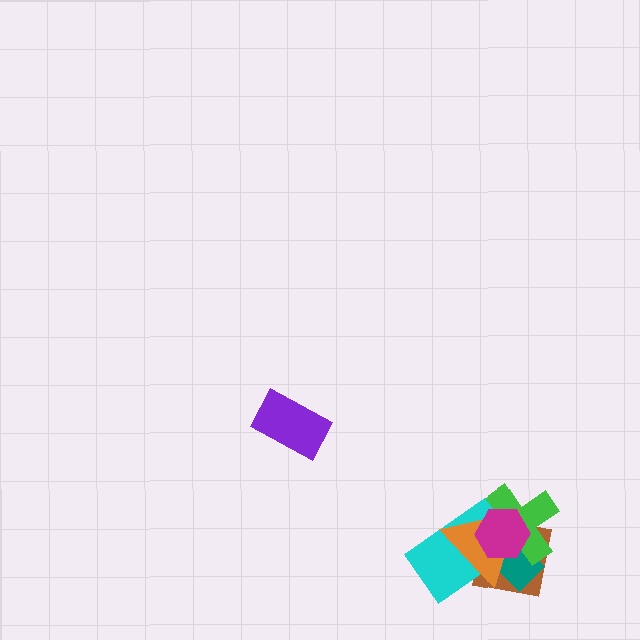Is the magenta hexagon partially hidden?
No, no other shape covers it.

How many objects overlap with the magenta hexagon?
5 objects overlap with the magenta hexagon.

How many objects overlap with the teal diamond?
5 objects overlap with the teal diamond.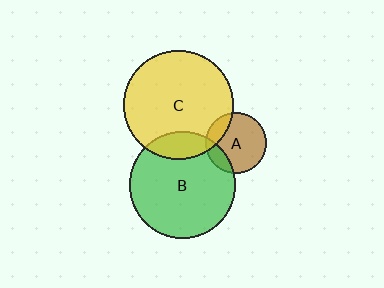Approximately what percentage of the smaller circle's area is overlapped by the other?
Approximately 20%.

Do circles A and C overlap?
Yes.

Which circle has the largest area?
Circle C (yellow).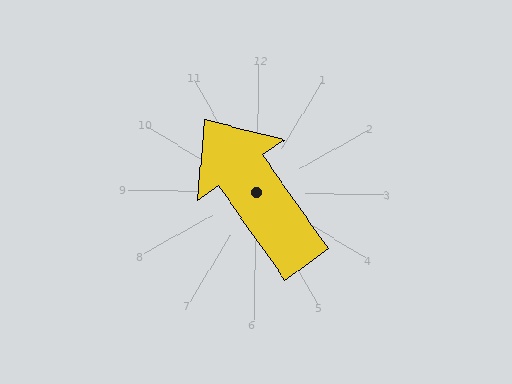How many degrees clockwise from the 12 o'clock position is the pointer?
Approximately 324 degrees.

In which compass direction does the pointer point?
Northwest.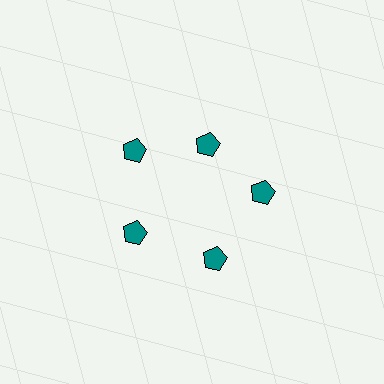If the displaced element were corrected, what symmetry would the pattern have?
It would have 5-fold rotational symmetry — the pattern would map onto itself every 72 degrees.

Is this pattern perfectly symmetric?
No. The 5 teal pentagons are arranged in a ring, but one element near the 1 o'clock position is pulled inward toward the center, breaking the 5-fold rotational symmetry.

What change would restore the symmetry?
The symmetry would be restored by moving it outward, back onto the ring so that all 5 pentagons sit at equal angles and equal distance from the center.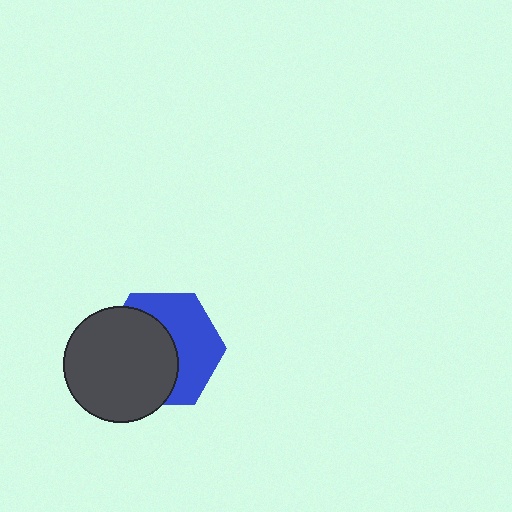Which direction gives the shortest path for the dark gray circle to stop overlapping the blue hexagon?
Moving left gives the shortest separation.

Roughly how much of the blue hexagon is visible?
About half of it is visible (roughly 48%).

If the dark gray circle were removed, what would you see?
You would see the complete blue hexagon.